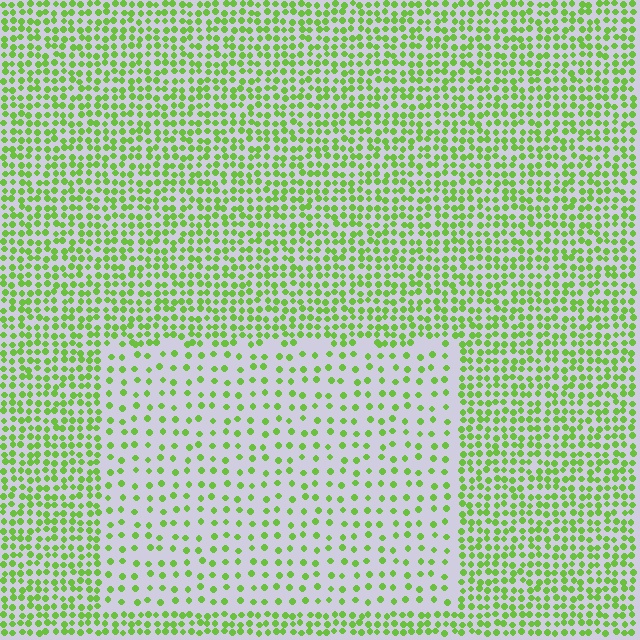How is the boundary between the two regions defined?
The boundary is defined by a change in element density (approximately 2.3x ratio). All elements are the same color, size, and shape.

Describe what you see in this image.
The image contains small lime elements arranged at two different densities. A rectangle-shaped region is visible where the elements are less densely packed than the surrounding area.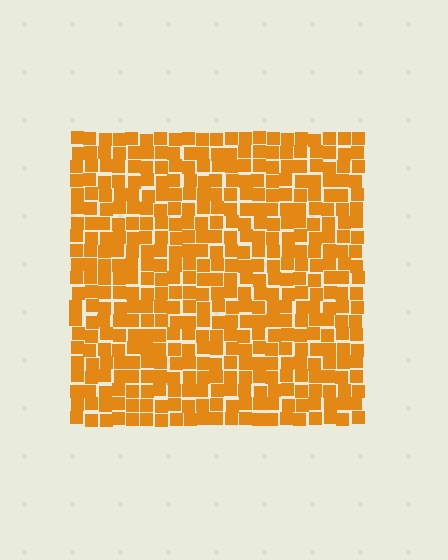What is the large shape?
The large shape is a square.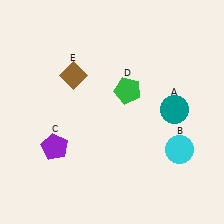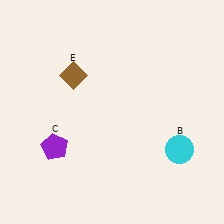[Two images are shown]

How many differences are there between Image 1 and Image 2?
There are 2 differences between the two images.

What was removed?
The teal circle (A), the green pentagon (D) were removed in Image 2.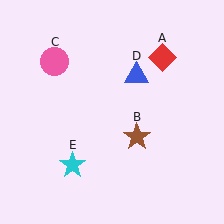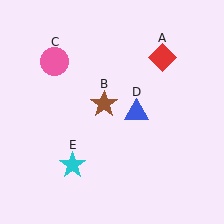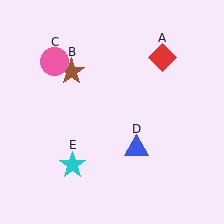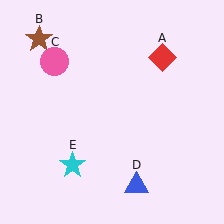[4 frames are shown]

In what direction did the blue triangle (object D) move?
The blue triangle (object D) moved down.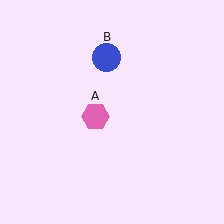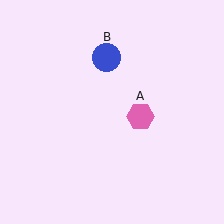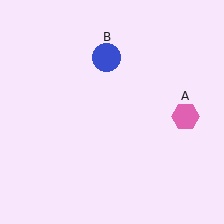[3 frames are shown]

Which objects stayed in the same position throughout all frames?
Blue circle (object B) remained stationary.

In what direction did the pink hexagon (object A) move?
The pink hexagon (object A) moved right.